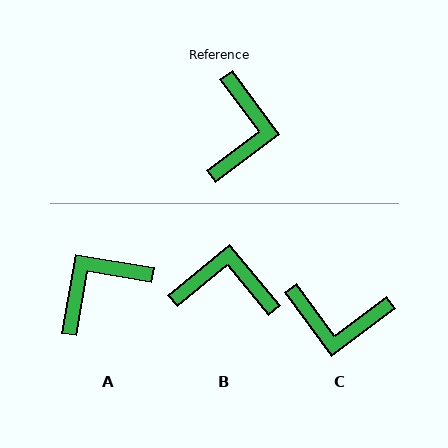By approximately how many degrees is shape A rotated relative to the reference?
Approximately 134 degrees counter-clockwise.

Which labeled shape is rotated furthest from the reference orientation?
A, about 134 degrees away.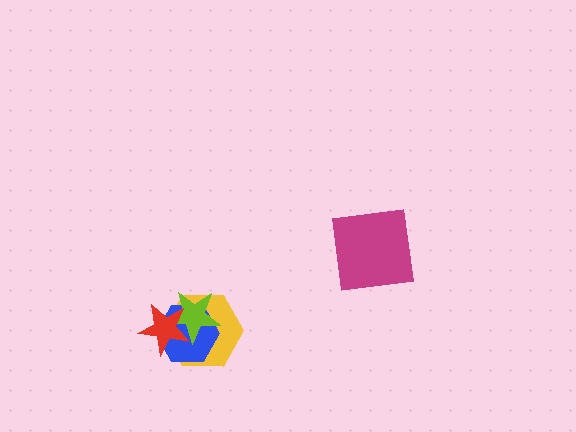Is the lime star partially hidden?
Yes, it is partially covered by another shape.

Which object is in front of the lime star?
The red star is in front of the lime star.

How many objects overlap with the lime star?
3 objects overlap with the lime star.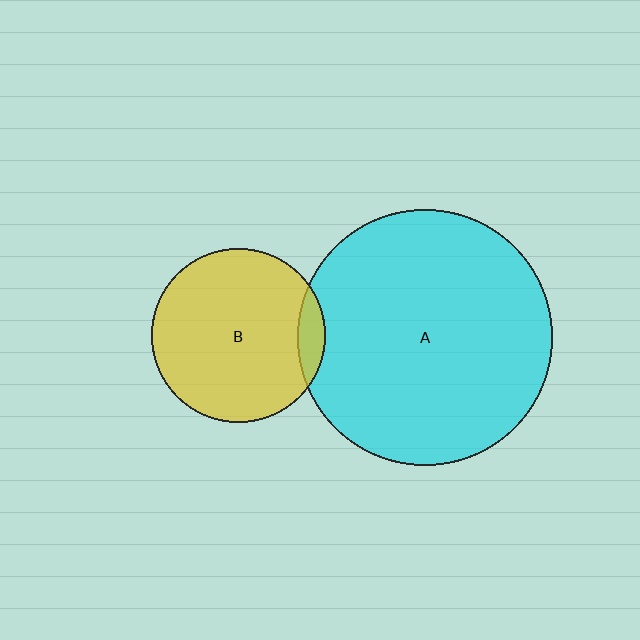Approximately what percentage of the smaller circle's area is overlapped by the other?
Approximately 10%.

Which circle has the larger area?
Circle A (cyan).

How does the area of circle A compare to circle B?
Approximately 2.1 times.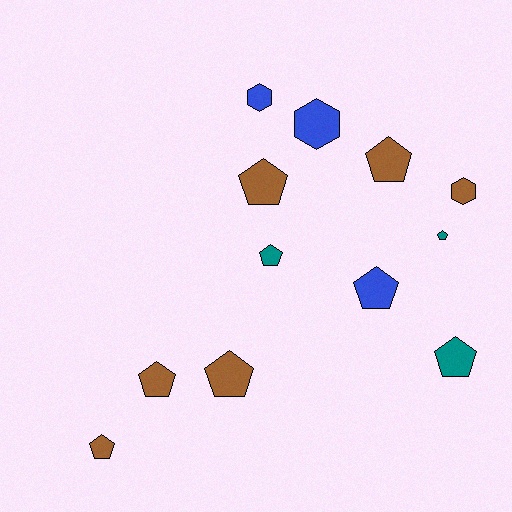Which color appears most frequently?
Brown, with 6 objects.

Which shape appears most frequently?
Pentagon, with 9 objects.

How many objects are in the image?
There are 12 objects.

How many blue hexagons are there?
There are 2 blue hexagons.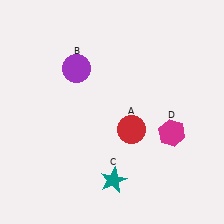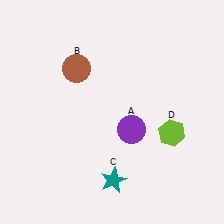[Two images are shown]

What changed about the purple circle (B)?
In Image 1, B is purple. In Image 2, it changed to brown.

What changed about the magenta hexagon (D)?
In Image 1, D is magenta. In Image 2, it changed to lime.